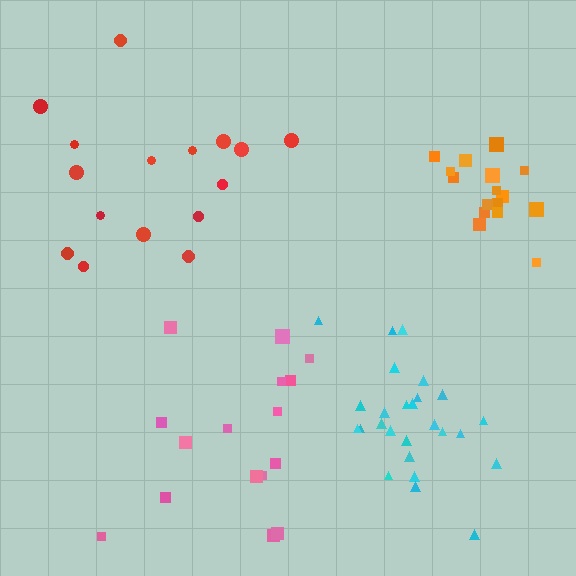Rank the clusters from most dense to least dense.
orange, cyan, pink, red.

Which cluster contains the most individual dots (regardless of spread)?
Cyan (26).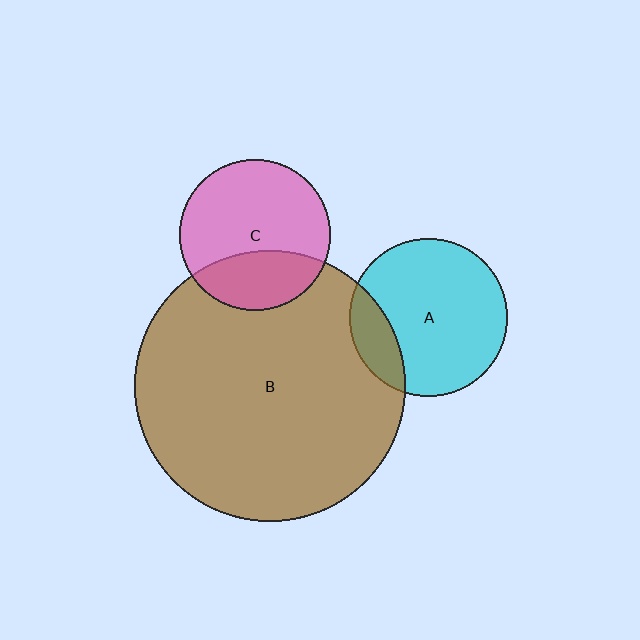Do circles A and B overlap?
Yes.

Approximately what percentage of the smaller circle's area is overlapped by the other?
Approximately 15%.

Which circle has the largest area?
Circle B (brown).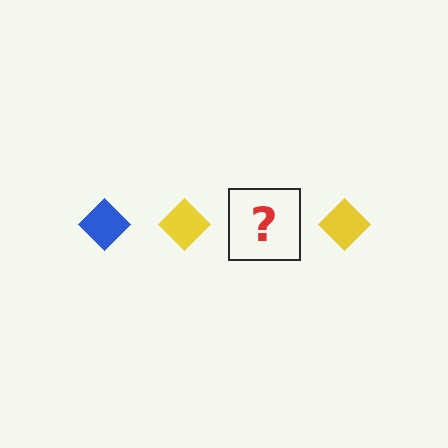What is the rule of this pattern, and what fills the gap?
The rule is that the pattern cycles through blue, yellow diamonds. The gap should be filled with a blue diamond.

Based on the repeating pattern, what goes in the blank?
The blank should be a blue diamond.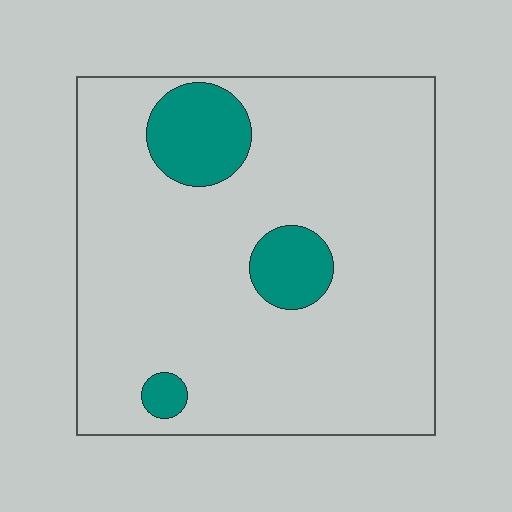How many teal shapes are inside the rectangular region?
3.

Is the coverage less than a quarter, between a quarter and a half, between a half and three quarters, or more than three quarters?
Less than a quarter.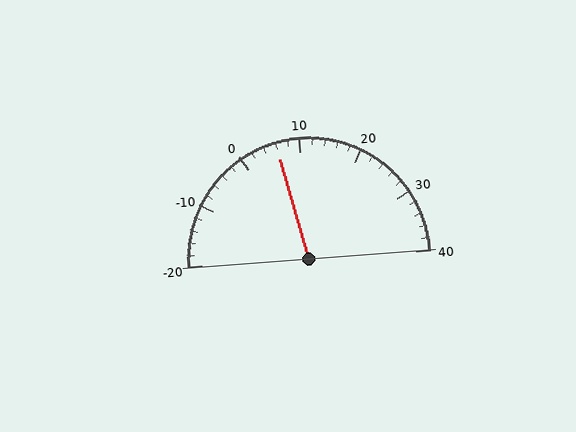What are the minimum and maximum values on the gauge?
The gauge ranges from -20 to 40.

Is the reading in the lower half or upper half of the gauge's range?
The reading is in the lower half of the range (-20 to 40).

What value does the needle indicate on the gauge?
The needle indicates approximately 6.